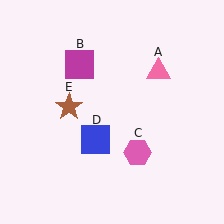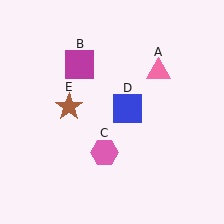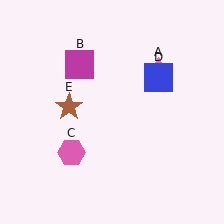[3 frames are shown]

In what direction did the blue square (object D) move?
The blue square (object D) moved up and to the right.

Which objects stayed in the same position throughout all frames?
Pink triangle (object A) and magenta square (object B) and brown star (object E) remained stationary.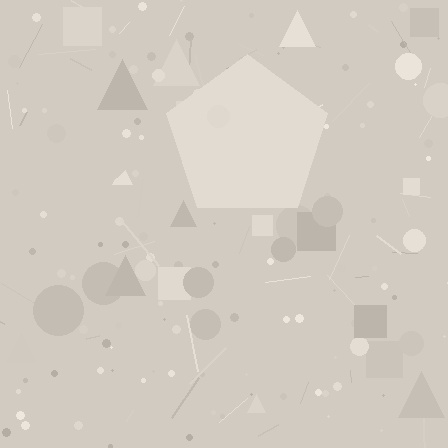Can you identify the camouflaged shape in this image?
The camouflaged shape is a pentagon.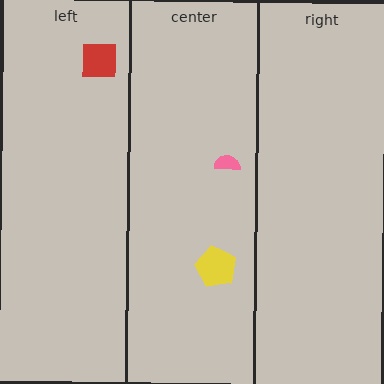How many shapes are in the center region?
2.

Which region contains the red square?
The left region.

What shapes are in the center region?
The yellow pentagon, the pink semicircle.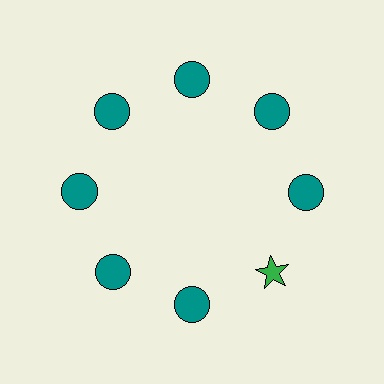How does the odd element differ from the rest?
It differs in both color (green instead of teal) and shape (star instead of circle).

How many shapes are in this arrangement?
There are 8 shapes arranged in a ring pattern.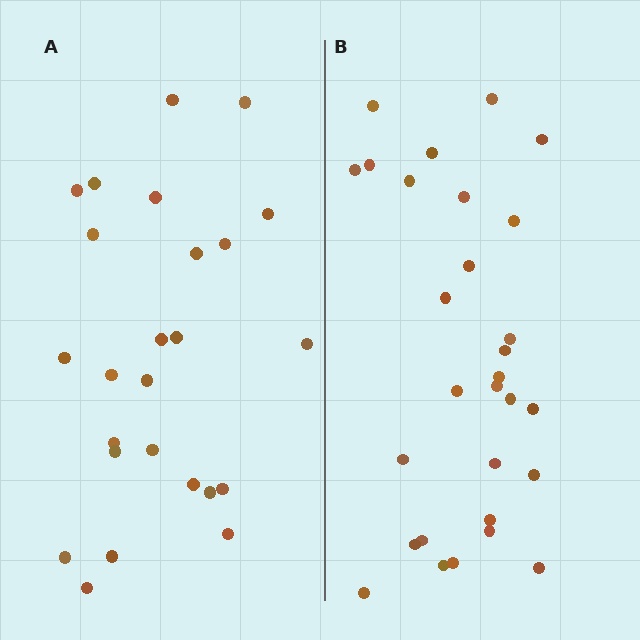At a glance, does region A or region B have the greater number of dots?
Region B (the right region) has more dots.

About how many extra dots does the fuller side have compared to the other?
Region B has about 4 more dots than region A.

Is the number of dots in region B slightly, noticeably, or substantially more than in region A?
Region B has only slightly more — the two regions are fairly close. The ratio is roughly 1.2 to 1.